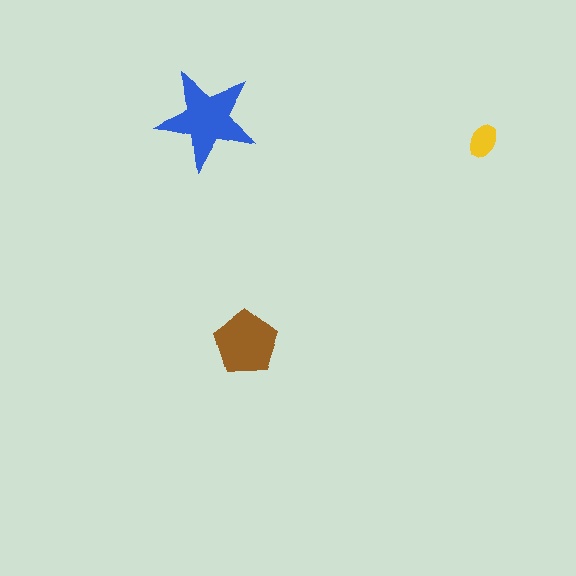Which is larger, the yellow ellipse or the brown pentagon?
The brown pentagon.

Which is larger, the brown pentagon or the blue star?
The blue star.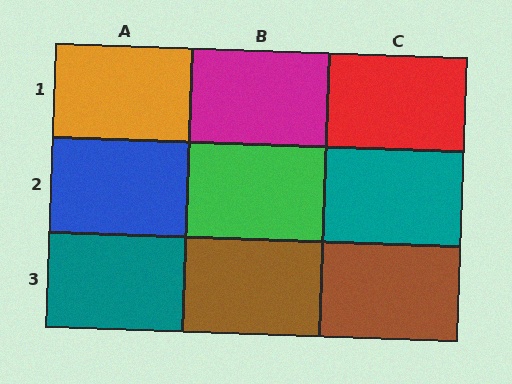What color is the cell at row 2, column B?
Green.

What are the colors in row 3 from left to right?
Teal, brown, brown.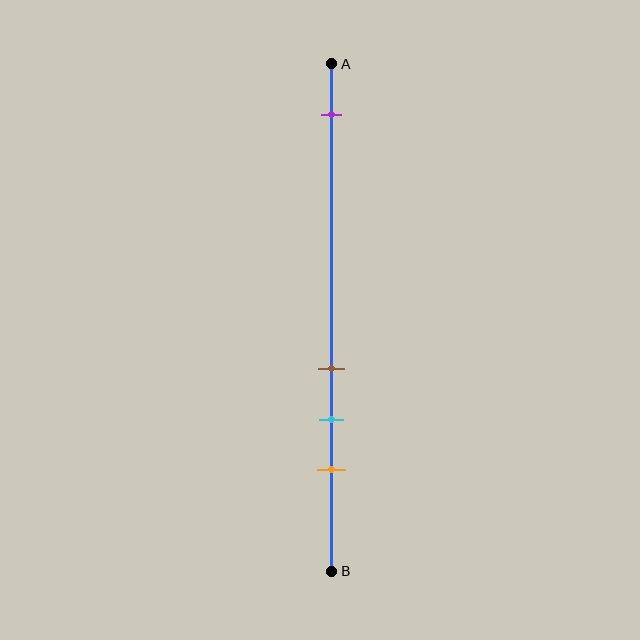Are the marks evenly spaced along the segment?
No, the marks are not evenly spaced.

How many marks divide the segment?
There are 4 marks dividing the segment.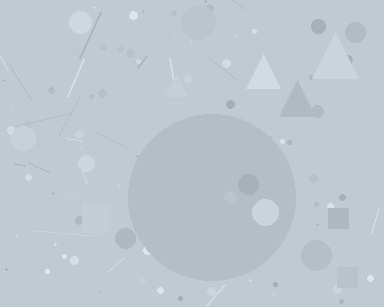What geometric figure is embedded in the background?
A circle is embedded in the background.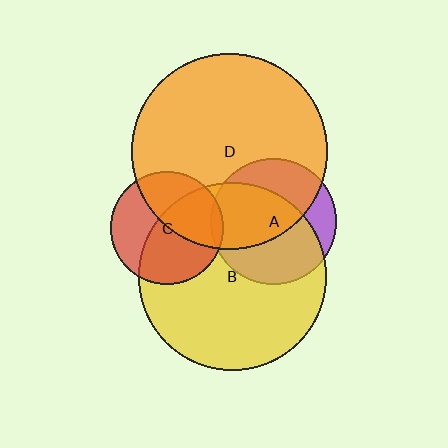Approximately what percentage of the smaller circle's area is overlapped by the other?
Approximately 45%.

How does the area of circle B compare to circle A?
Approximately 2.2 times.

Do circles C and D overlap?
Yes.